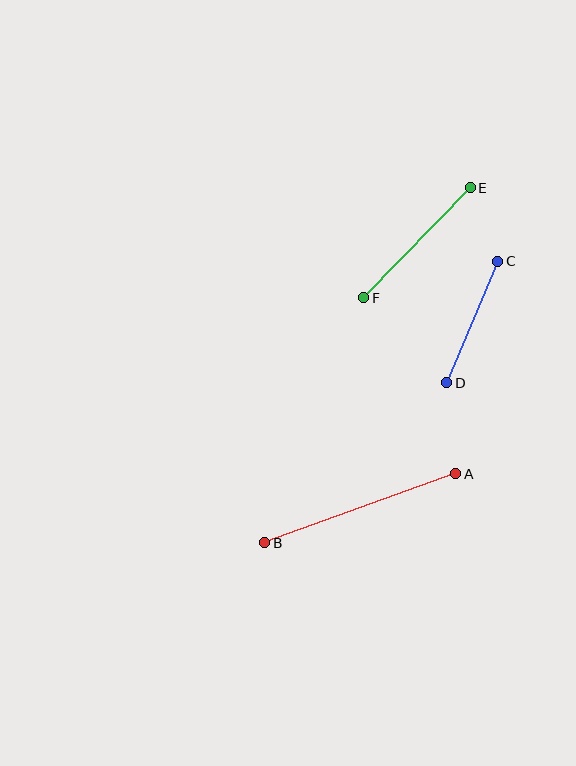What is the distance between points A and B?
The distance is approximately 203 pixels.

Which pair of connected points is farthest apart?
Points A and B are farthest apart.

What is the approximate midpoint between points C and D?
The midpoint is at approximately (472, 322) pixels.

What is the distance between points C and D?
The distance is approximately 132 pixels.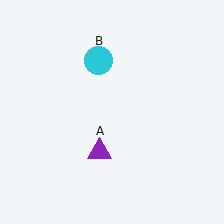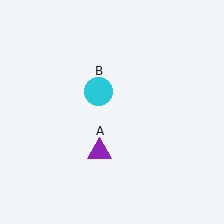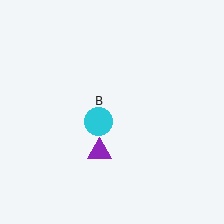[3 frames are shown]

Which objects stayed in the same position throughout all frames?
Purple triangle (object A) remained stationary.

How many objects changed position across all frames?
1 object changed position: cyan circle (object B).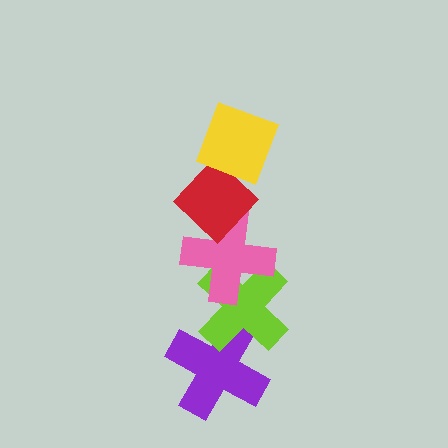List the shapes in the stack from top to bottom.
From top to bottom: the yellow diamond, the red diamond, the pink cross, the lime cross, the purple cross.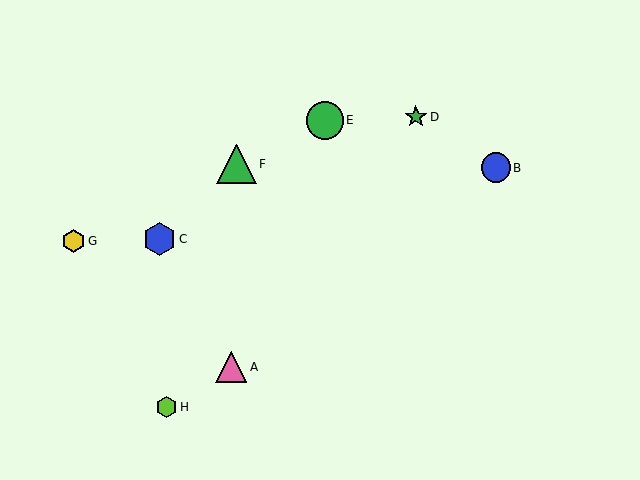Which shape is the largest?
The green triangle (labeled F) is the largest.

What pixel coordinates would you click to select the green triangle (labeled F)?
Click at (236, 164) to select the green triangle F.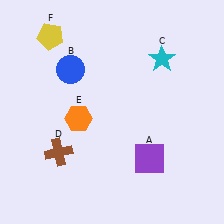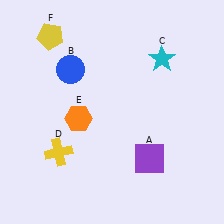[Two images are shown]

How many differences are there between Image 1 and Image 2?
There is 1 difference between the two images.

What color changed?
The cross (D) changed from brown in Image 1 to yellow in Image 2.